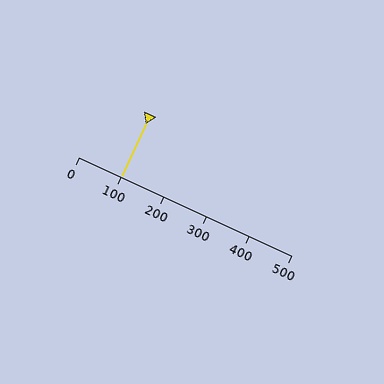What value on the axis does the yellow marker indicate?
The marker indicates approximately 100.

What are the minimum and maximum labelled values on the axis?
The axis runs from 0 to 500.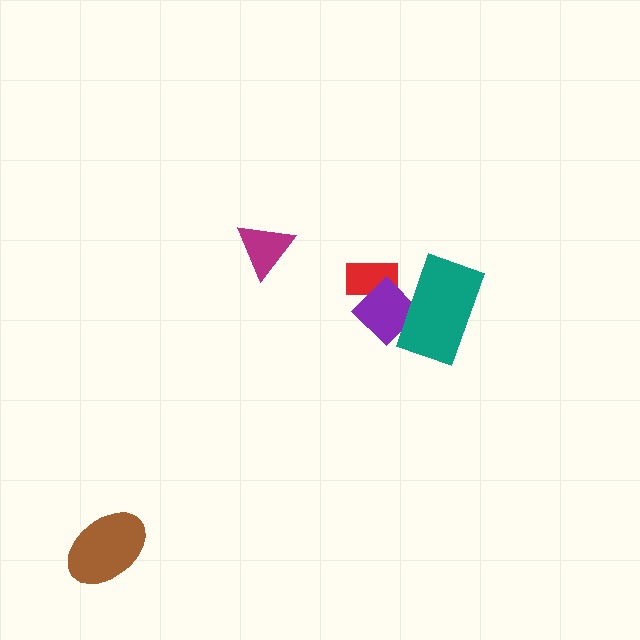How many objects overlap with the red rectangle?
1 object overlaps with the red rectangle.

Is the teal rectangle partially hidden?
No, no other shape covers it.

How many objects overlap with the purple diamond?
2 objects overlap with the purple diamond.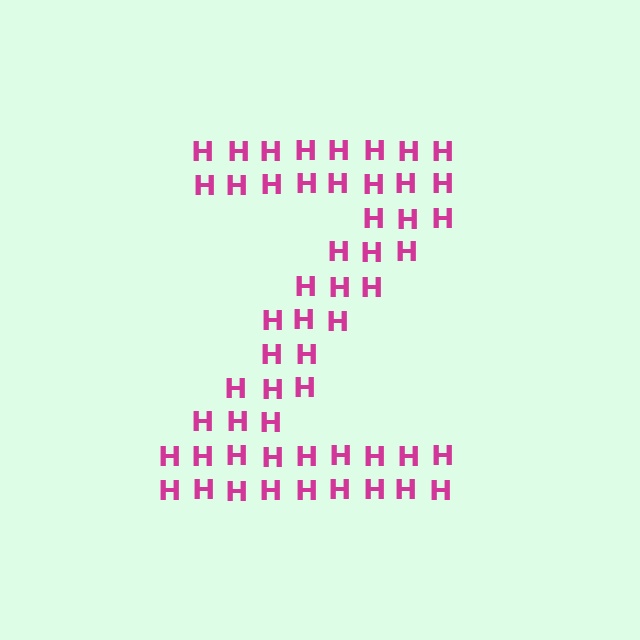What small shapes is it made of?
It is made of small letter H's.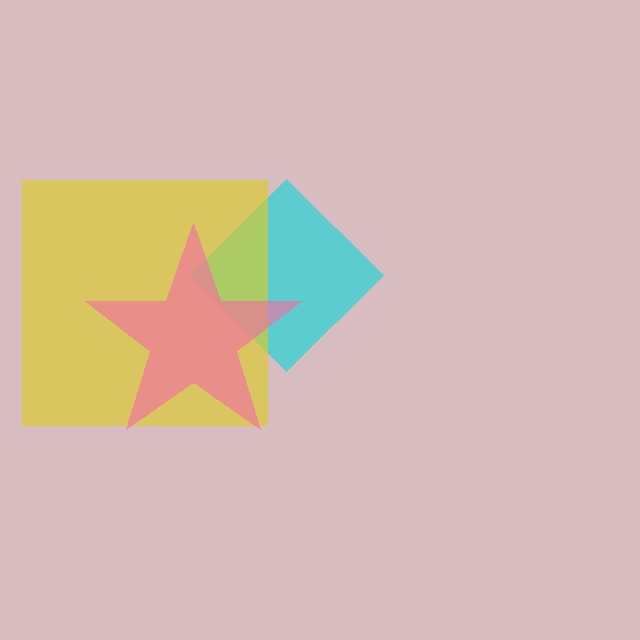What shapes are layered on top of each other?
The layered shapes are: a cyan diamond, a yellow square, a pink star.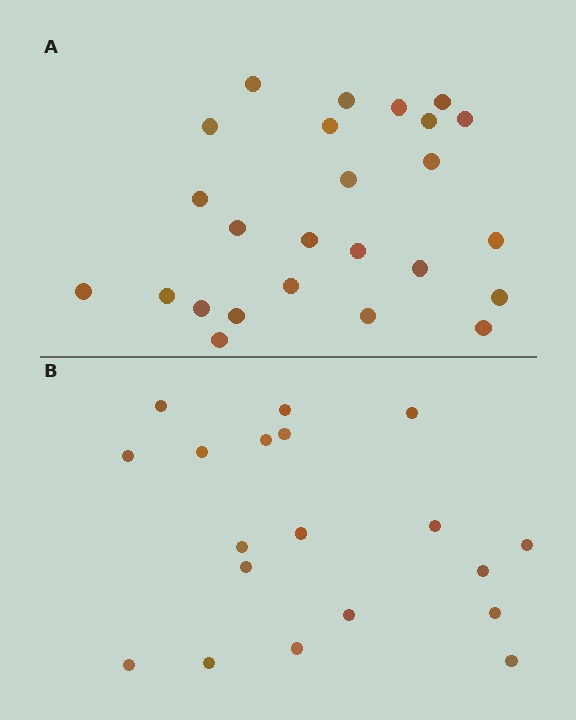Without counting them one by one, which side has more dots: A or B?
Region A (the top region) has more dots.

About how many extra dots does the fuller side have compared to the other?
Region A has about 6 more dots than region B.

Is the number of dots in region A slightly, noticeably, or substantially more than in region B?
Region A has noticeably more, but not dramatically so. The ratio is roughly 1.3 to 1.